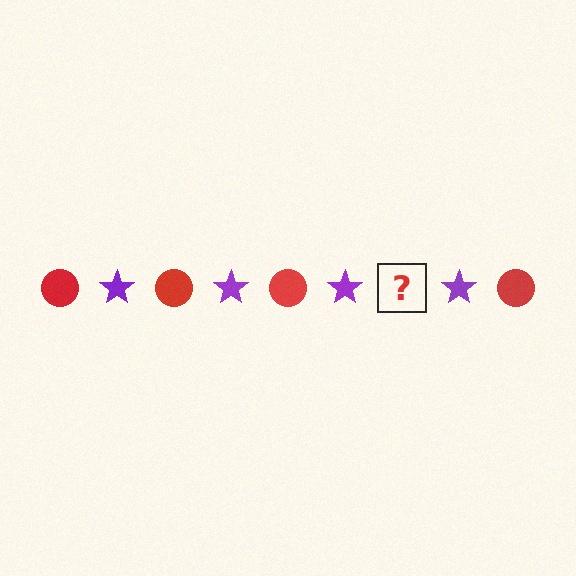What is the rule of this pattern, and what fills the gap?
The rule is that the pattern alternates between red circle and purple star. The gap should be filled with a red circle.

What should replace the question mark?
The question mark should be replaced with a red circle.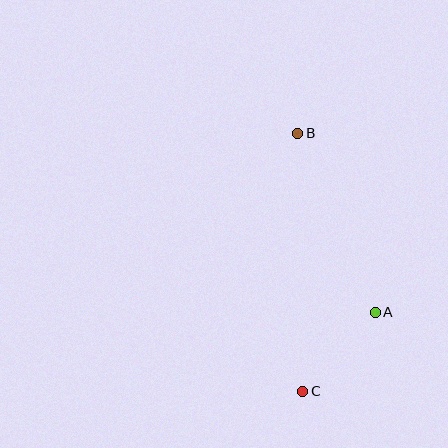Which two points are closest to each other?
Points A and C are closest to each other.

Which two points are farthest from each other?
Points B and C are farthest from each other.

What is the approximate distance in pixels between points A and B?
The distance between A and B is approximately 195 pixels.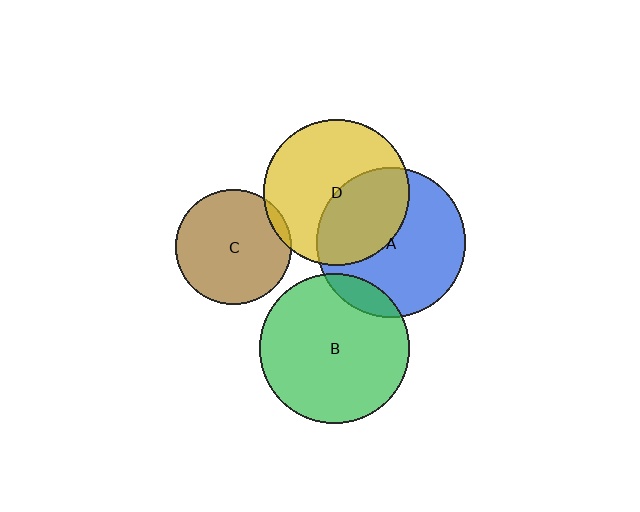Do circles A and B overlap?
Yes.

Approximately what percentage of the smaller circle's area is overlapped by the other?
Approximately 10%.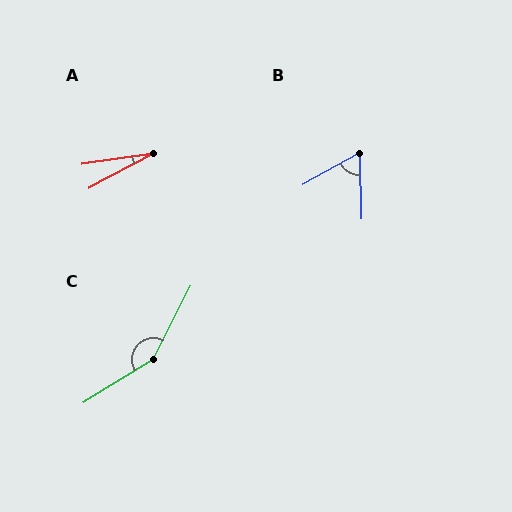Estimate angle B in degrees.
Approximately 62 degrees.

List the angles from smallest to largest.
A (19°), B (62°), C (149°).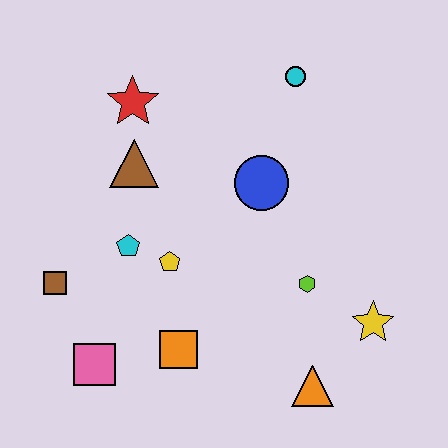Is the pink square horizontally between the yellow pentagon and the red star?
No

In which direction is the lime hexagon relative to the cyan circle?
The lime hexagon is below the cyan circle.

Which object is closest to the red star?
The brown triangle is closest to the red star.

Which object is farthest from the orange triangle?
The red star is farthest from the orange triangle.